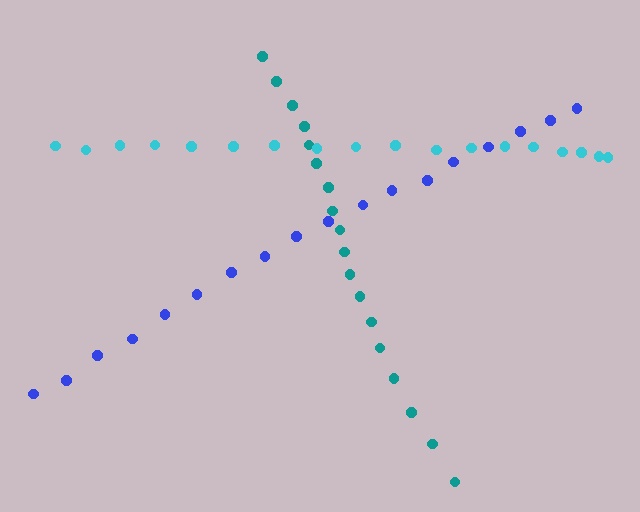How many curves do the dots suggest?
There are 3 distinct paths.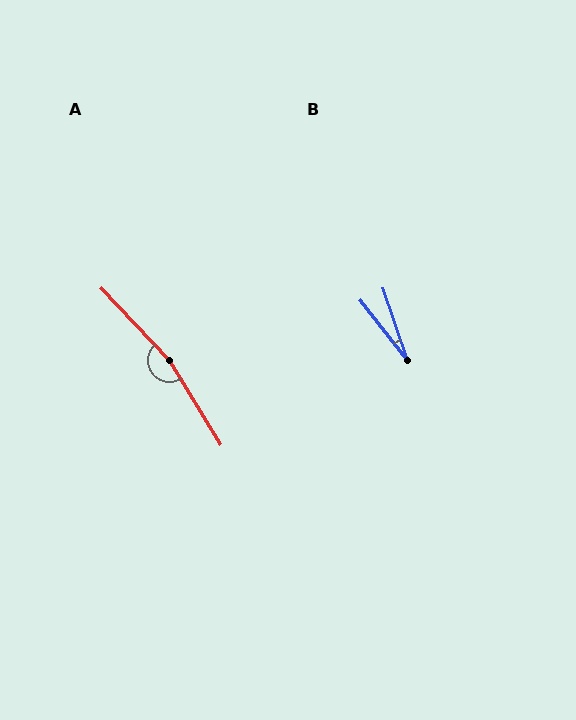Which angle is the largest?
A, at approximately 168 degrees.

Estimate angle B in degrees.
Approximately 20 degrees.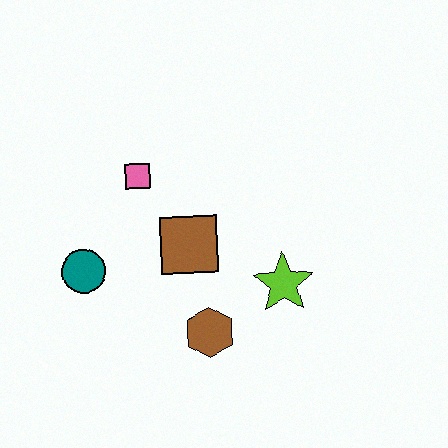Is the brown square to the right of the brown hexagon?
No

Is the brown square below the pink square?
Yes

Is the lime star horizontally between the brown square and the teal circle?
No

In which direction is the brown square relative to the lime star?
The brown square is to the left of the lime star.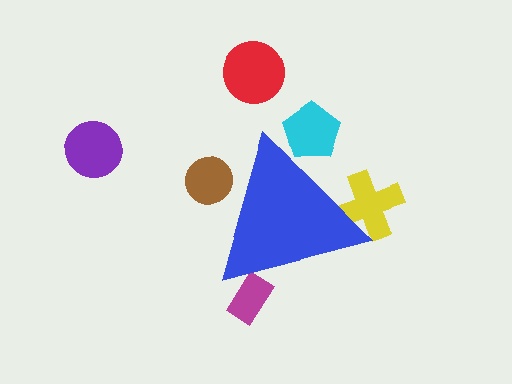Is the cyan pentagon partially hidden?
Yes, the cyan pentagon is partially hidden behind the blue triangle.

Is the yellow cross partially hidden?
Yes, the yellow cross is partially hidden behind the blue triangle.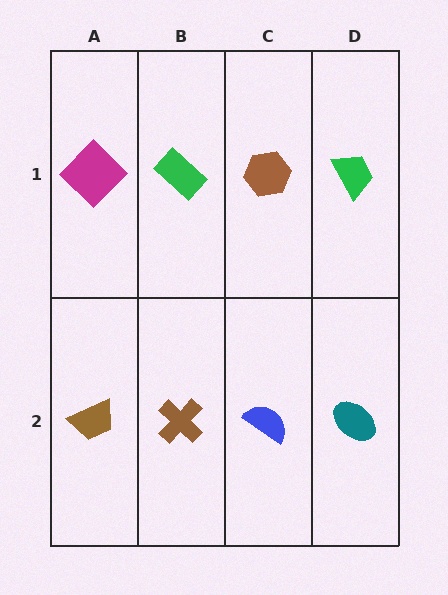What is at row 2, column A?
A brown trapezoid.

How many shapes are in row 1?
4 shapes.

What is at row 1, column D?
A green trapezoid.